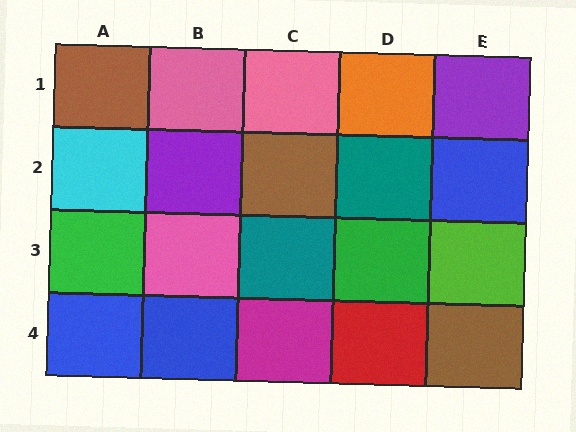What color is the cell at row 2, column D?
Teal.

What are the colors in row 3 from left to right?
Green, pink, teal, green, lime.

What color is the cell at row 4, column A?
Blue.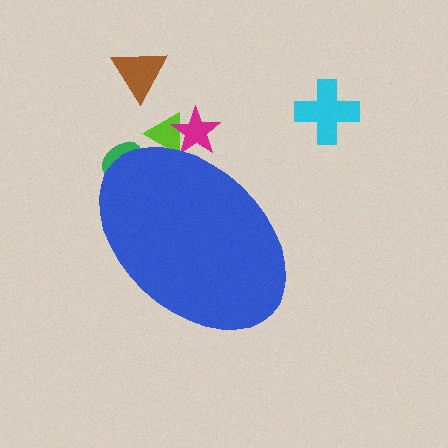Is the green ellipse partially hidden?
Yes, the green ellipse is partially hidden behind the blue ellipse.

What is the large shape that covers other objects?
A blue ellipse.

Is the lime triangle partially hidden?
Yes, the lime triangle is partially hidden behind the blue ellipse.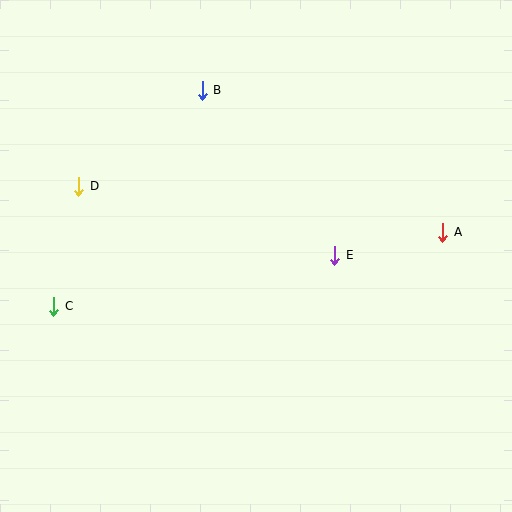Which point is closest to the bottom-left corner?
Point C is closest to the bottom-left corner.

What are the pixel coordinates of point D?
Point D is at (79, 186).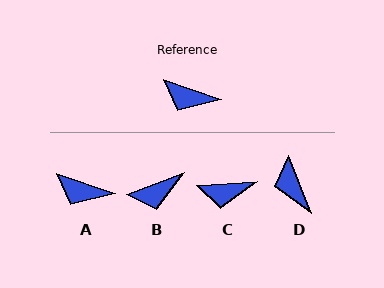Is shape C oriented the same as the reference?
No, it is off by about 22 degrees.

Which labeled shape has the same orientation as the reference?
A.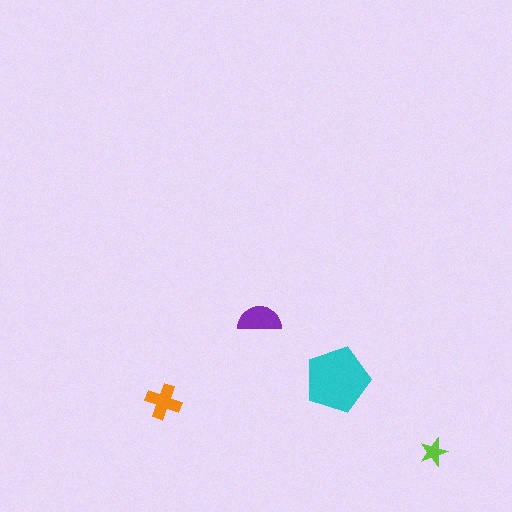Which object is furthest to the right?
The lime star is rightmost.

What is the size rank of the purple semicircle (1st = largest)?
2nd.